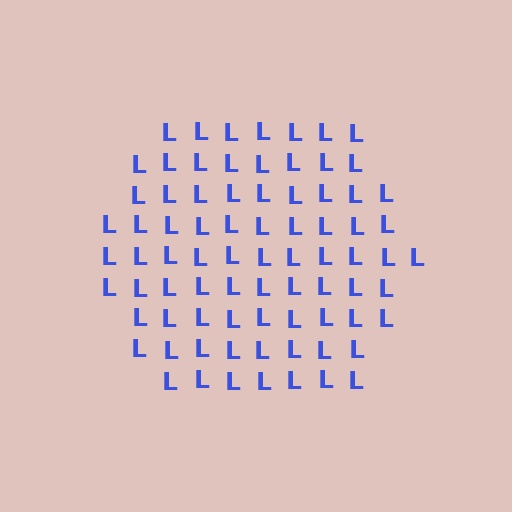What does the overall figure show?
The overall figure shows a hexagon.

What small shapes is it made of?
It is made of small letter L's.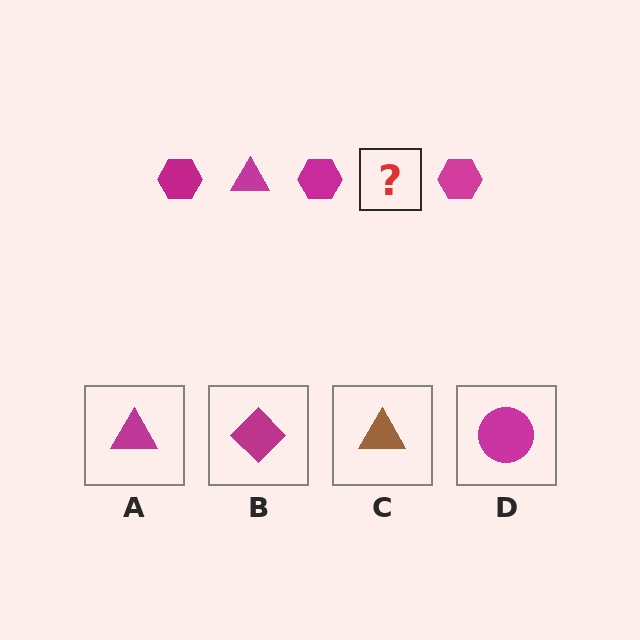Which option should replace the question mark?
Option A.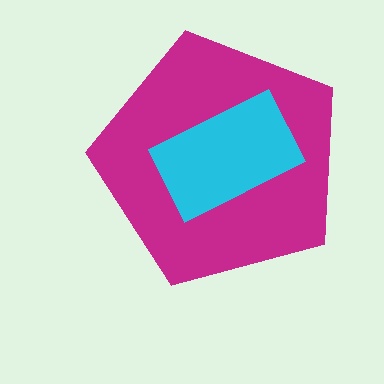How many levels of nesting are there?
2.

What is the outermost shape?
The magenta pentagon.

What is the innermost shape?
The cyan rectangle.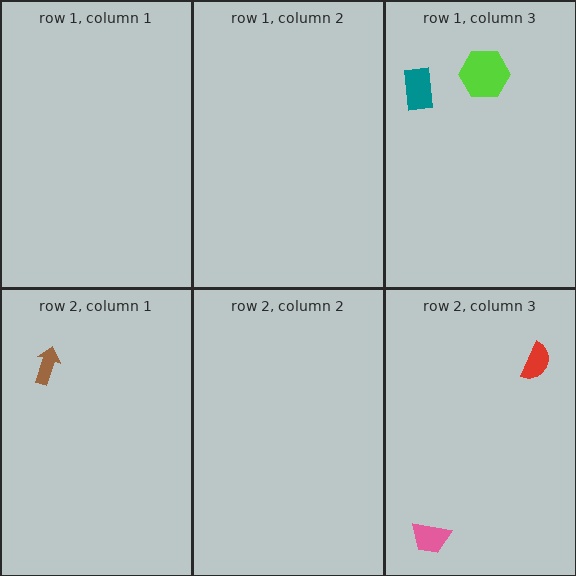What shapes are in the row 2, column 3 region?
The pink trapezoid, the red semicircle.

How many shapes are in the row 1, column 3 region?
2.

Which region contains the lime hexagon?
The row 1, column 3 region.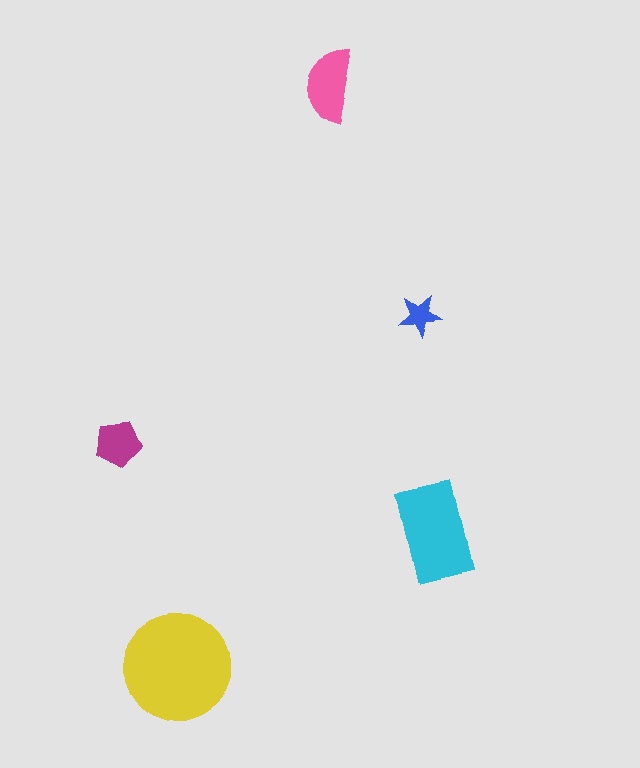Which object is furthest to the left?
The magenta pentagon is leftmost.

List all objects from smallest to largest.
The blue star, the magenta pentagon, the pink semicircle, the cyan rectangle, the yellow circle.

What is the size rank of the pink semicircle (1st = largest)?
3rd.